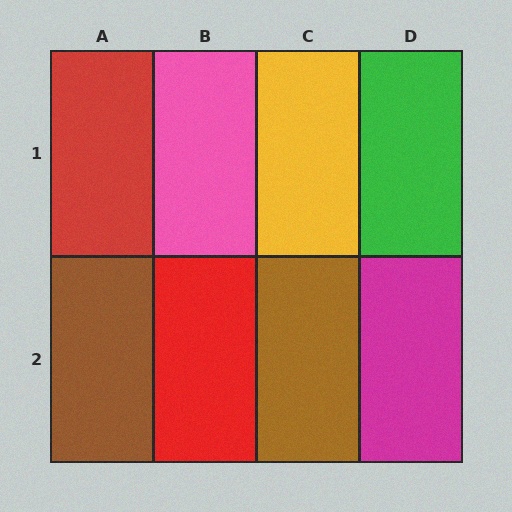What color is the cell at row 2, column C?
Brown.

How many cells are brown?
2 cells are brown.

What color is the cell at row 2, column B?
Red.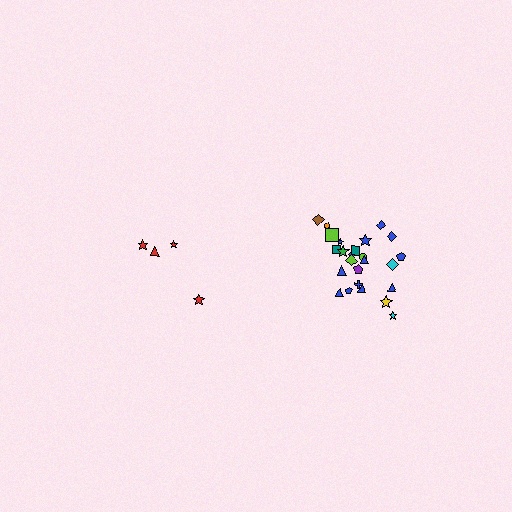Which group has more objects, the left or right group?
The right group.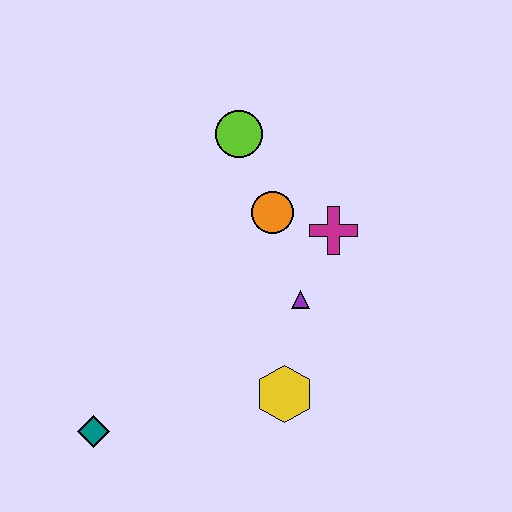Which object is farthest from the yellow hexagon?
The lime circle is farthest from the yellow hexagon.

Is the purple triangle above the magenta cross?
No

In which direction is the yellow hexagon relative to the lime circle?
The yellow hexagon is below the lime circle.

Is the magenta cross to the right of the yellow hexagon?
Yes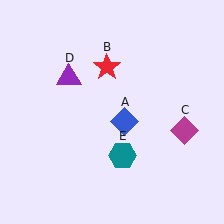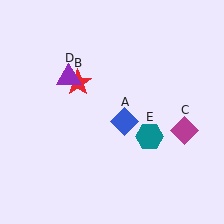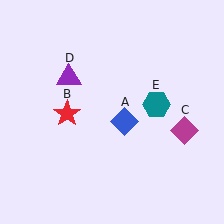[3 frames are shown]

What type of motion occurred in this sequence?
The red star (object B), teal hexagon (object E) rotated counterclockwise around the center of the scene.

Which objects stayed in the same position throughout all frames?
Blue diamond (object A) and magenta diamond (object C) and purple triangle (object D) remained stationary.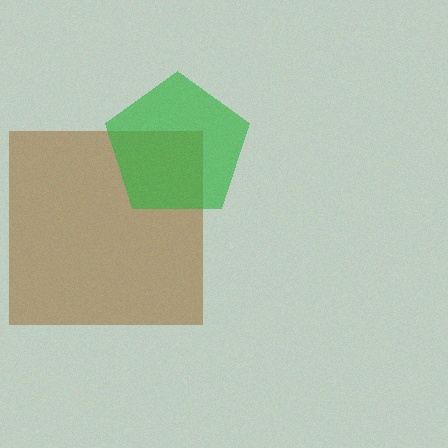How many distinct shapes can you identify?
There are 2 distinct shapes: a brown square, a green pentagon.